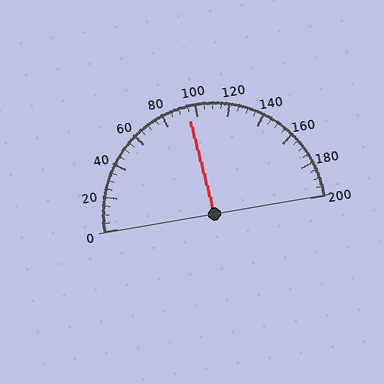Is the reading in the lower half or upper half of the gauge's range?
The reading is in the lower half of the range (0 to 200).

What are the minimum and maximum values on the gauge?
The gauge ranges from 0 to 200.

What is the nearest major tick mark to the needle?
The nearest major tick mark is 100.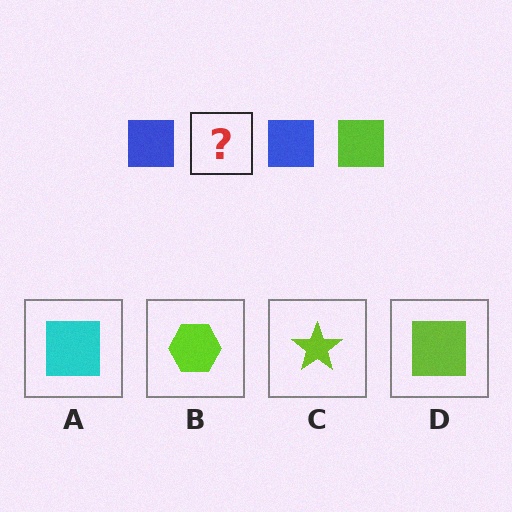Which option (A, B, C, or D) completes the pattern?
D.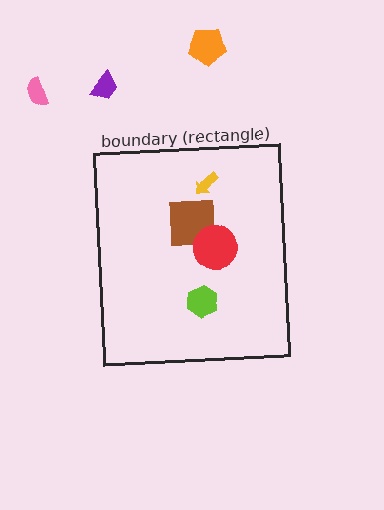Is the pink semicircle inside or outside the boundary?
Outside.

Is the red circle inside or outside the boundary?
Inside.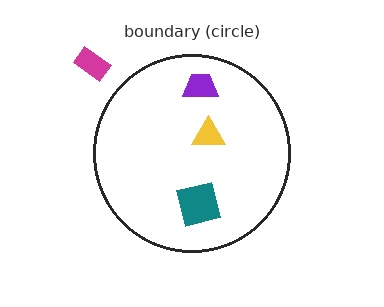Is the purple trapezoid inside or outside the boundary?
Inside.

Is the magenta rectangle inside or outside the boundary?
Outside.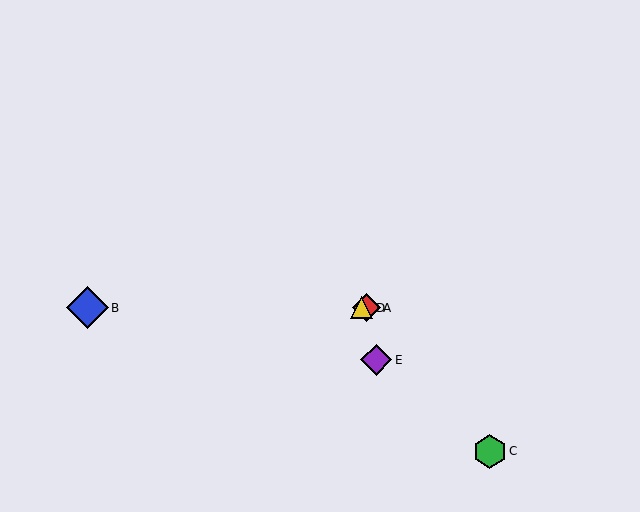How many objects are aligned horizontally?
3 objects (A, B, D) are aligned horizontally.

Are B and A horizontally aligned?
Yes, both are at y≈308.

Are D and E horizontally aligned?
No, D is at y≈308 and E is at y≈360.